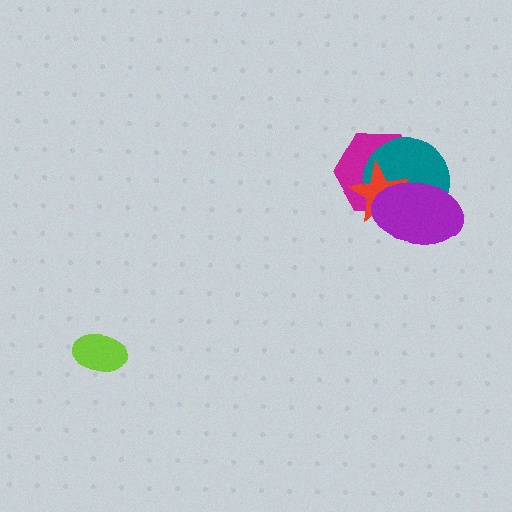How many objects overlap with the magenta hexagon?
3 objects overlap with the magenta hexagon.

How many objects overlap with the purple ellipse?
3 objects overlap with the purple ellipse.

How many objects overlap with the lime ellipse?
0 objects overlap with the lime ellipse.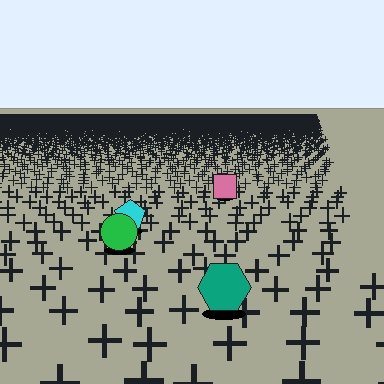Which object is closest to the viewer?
The teal hexagon is closest. The texture marks near it are larger and more spread out.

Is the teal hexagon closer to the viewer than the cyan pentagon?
Yes. The teal hexagon is closer — you can tell from the texture gradient: the ground texture is coarser near it.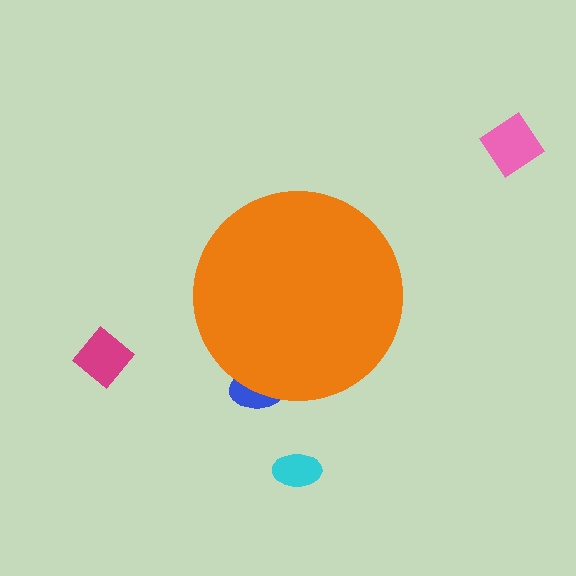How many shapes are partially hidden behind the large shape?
1 shape is partially hidden.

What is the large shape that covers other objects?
An orange circle.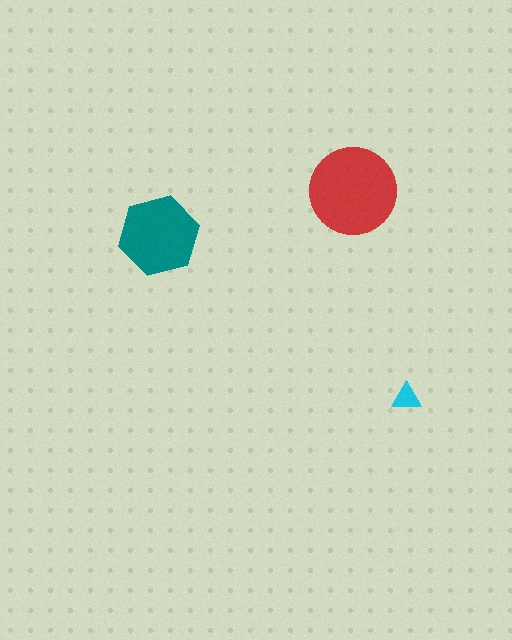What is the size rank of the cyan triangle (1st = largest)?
3rd.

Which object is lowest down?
The cyan triangle is bottommost.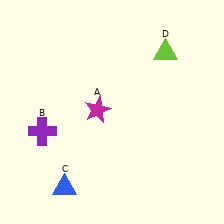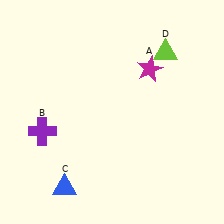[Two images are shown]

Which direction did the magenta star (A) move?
The magenta star (A) moved right.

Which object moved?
The magenta star (A) moved right.